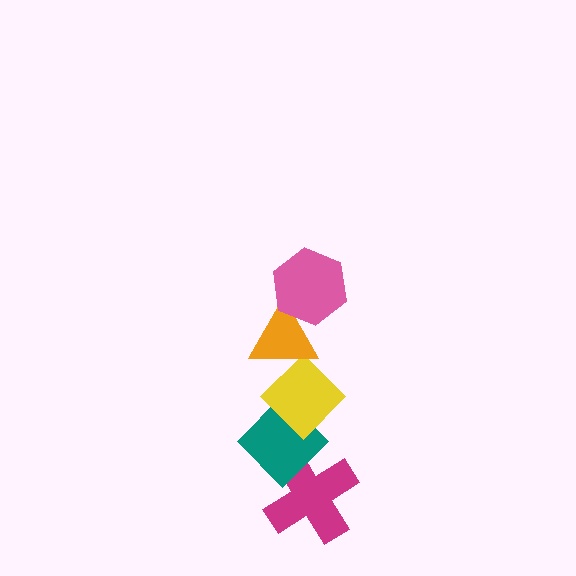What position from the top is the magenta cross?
The magenta cross is 5th from the top.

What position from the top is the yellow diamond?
The yellow diamond is 3rd from the top.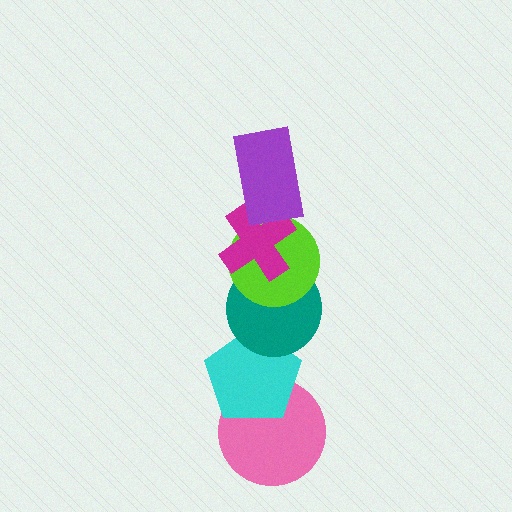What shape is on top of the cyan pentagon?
The teal circle is on top of the cyan pentagon.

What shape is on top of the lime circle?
The magenta cross is on top of the lime circle.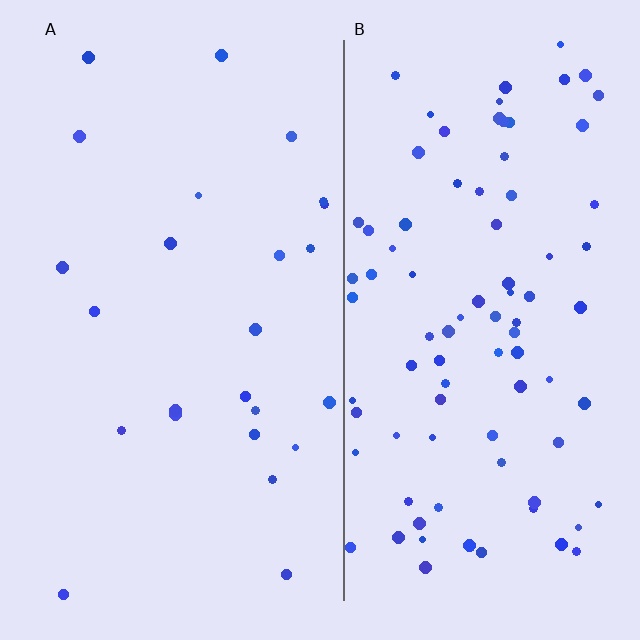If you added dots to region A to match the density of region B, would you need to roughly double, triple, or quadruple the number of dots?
Approximately quadruple.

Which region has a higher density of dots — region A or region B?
B (the right).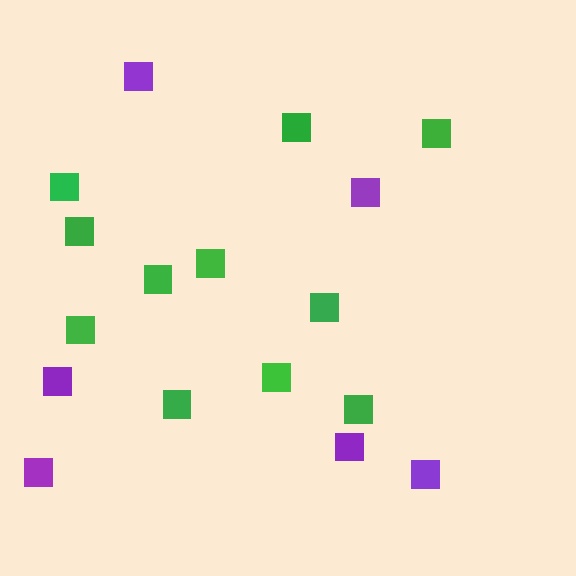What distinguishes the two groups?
There are 2 groups: one group of green squares (11) and one group of purple squares (6).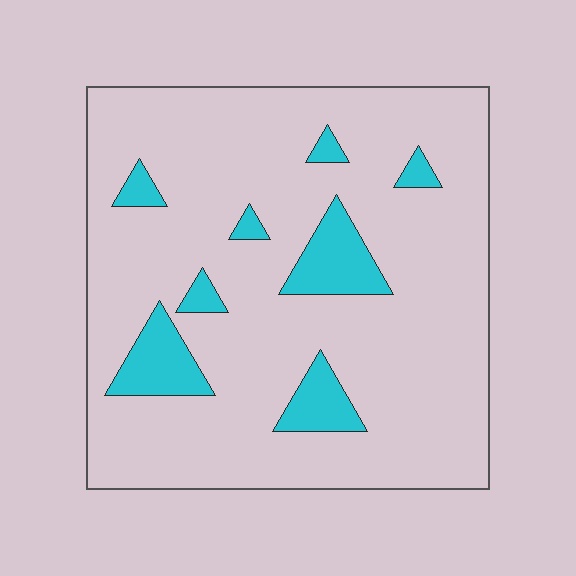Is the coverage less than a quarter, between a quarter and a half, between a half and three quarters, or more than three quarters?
Less than a quarter.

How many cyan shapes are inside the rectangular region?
8.